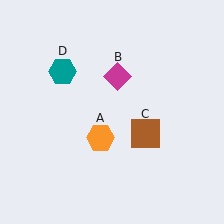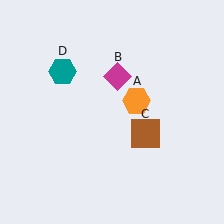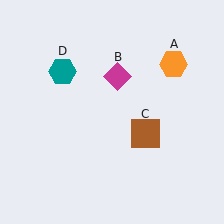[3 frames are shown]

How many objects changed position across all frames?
1 object changed position: orange hexagon (object A).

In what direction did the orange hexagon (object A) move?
The orange hexagon (object A) moved up and to the right.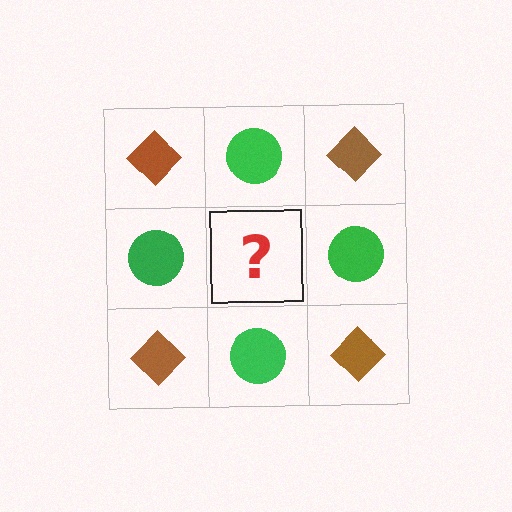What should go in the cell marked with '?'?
The missing cell should contain a brown diamond.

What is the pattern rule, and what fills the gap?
The rule is that it alternates brown diamond and green circle in a checkerboard pattern. The gap should be filled with a brown diamond.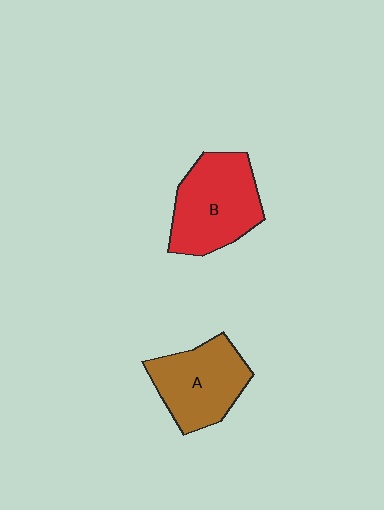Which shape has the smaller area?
Shape A (brown).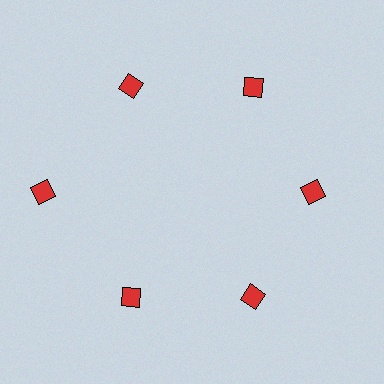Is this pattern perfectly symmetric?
No. The 6 red diamonds are arranged in a ring, but one element near the 9 o'clock position is pushed outward from the center, breaking the 6-fold rotational symmetry.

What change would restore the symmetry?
The symmetry would be restored by moving it inward, back onto the ring so that all 6 diamonds sit at equal angles and equal distance from the center.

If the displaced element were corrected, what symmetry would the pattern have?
It would have 6-fold rotational symmetry — the pattern would map onto itself every 60 degrees.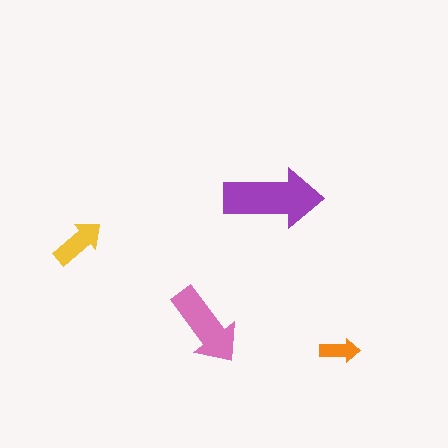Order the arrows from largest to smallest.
the purple one, the pink one, the yellow one, the orange one.